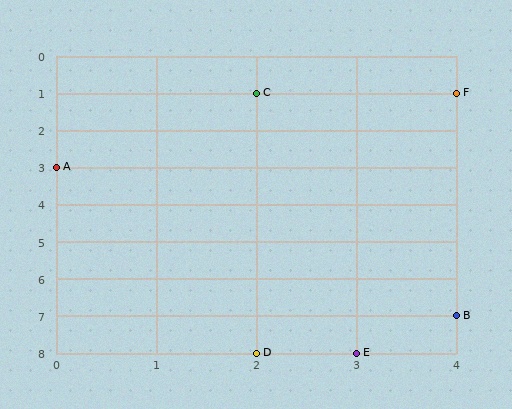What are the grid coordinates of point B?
Point B is at grid coordinates (4, 7).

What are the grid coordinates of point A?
Point A is at grid coordinates (0, 3).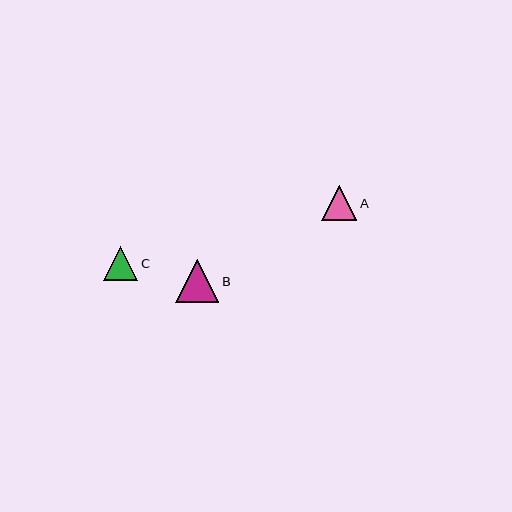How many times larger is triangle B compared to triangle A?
Triangle B is approximately 1.2 times the size of triangle A.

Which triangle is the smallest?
Triangle C is the smallest with a size of approximately 34 pixels.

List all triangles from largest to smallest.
From largest to smallest: B, A, C.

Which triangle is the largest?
Triangle B is the largest with a size of approximately 43 pixels.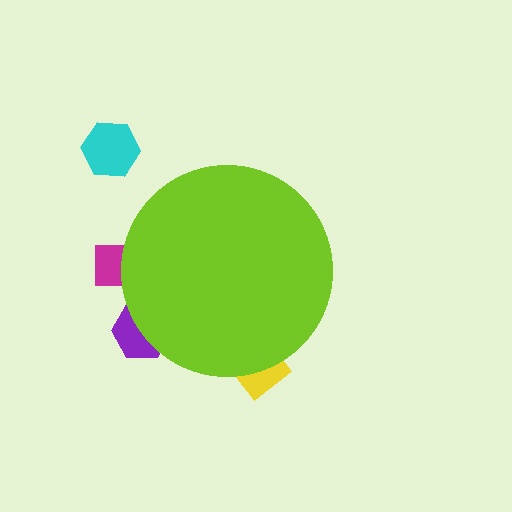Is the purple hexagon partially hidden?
Yes, the purple hexagon is partially hidden behind the lime circle.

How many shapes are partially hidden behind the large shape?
3 shapes are partially hidden.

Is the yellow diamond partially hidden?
Yes, the yellow diamond is partially hidden behind the lime circle.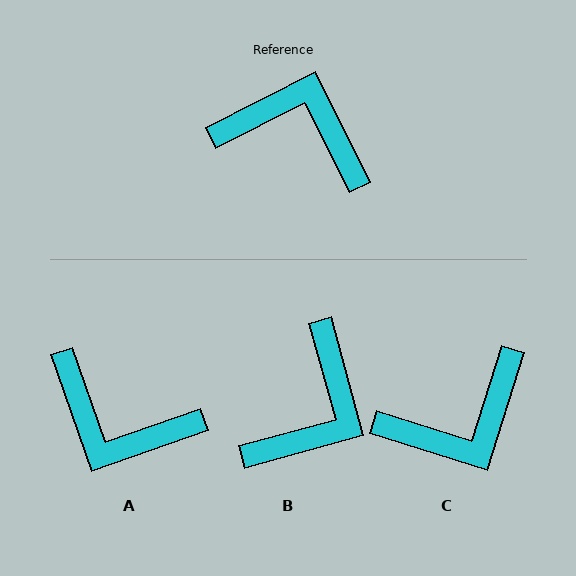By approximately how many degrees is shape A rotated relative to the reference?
Approximately 173 degrees counter-clockwise.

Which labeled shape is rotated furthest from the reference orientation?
A, about 173 degrees away.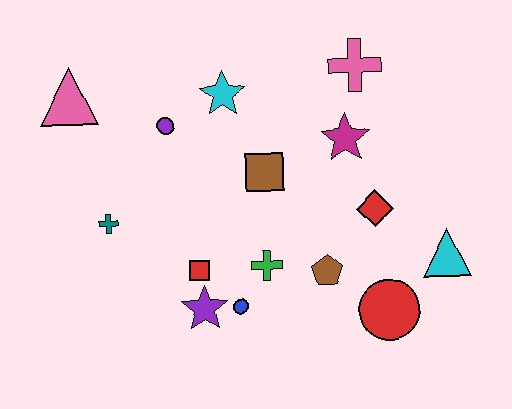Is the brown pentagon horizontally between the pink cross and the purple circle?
Yes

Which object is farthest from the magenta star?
The pink triangle is farthest from the magenta star.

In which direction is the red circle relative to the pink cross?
The red circle is below the pink cross.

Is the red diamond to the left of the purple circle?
No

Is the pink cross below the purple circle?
No